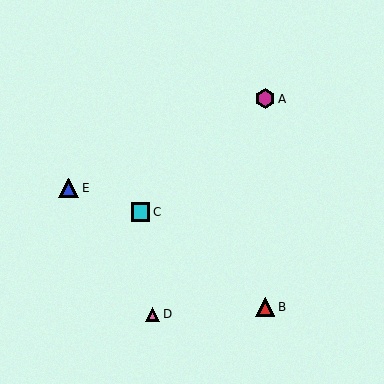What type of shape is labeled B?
Shape B is a red triangle.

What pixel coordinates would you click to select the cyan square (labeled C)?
Click at (140, 212) to select the cyan square C.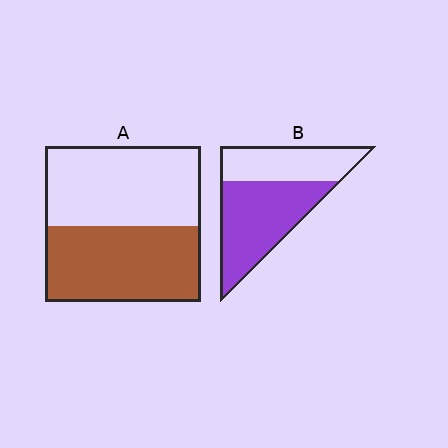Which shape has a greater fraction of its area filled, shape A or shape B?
Shape B.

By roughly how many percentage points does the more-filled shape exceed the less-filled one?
By roughly 10 percentage points (B over A).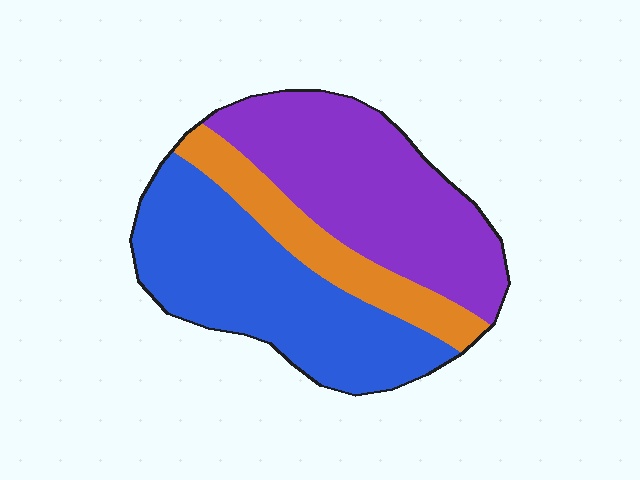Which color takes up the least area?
Orange, at roughly 20%.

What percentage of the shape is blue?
Blue covers around 40% of the shape.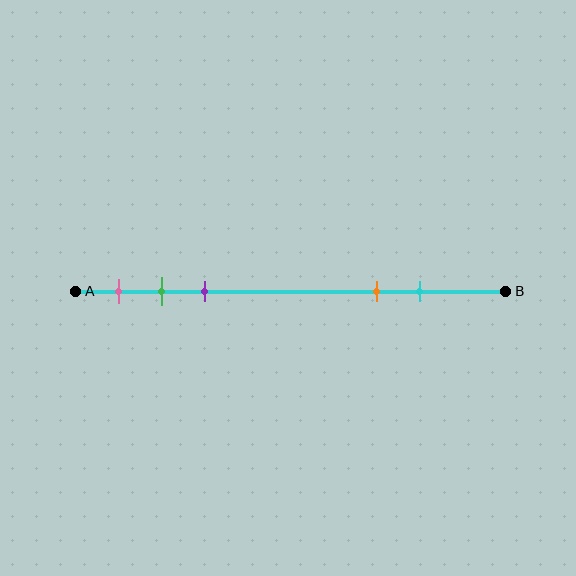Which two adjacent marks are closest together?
The green and purple marks are the closest adjacent pair.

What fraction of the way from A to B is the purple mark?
The purple mark is approximately 30% (0.3) of the way from A to B.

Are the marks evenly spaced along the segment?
No, the marks are not evenly spaced.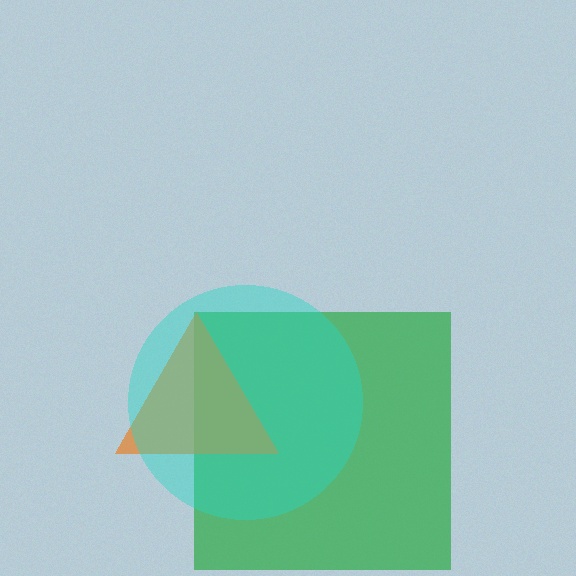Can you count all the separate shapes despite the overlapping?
Yes, there are 3 separate shapes.